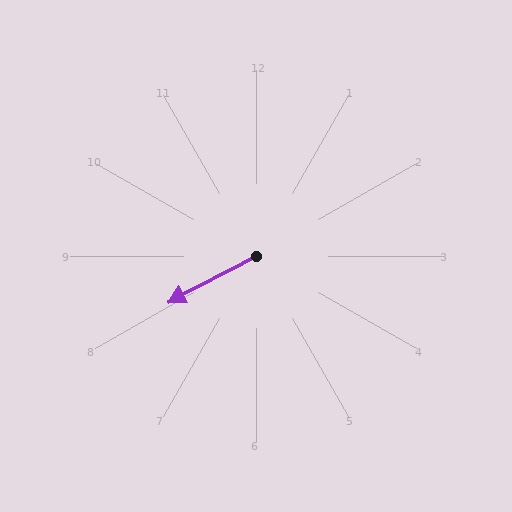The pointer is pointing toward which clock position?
Roughly 8 o'clock.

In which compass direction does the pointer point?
Southwest.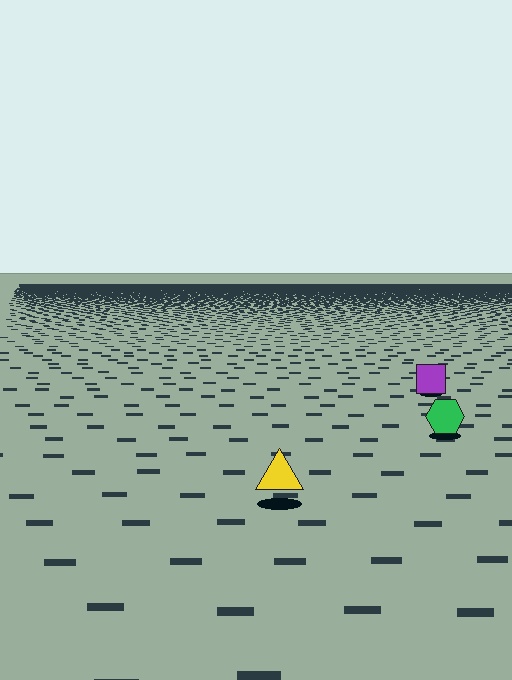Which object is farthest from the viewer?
The purple square is farthest from the viewer. It appears smaller and the ground texture around it is denser.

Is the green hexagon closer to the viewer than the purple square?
Yes. The green hexagon is closer — you can tell from the texture gradient: the ground texture is coarser near it.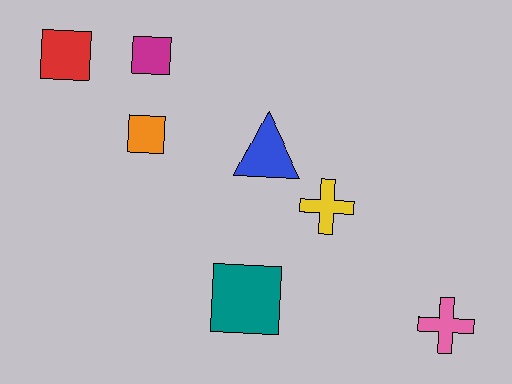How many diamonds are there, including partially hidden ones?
There are no diamonds.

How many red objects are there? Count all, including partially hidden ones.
There is 1 red object.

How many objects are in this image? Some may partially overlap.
There are 7 objects.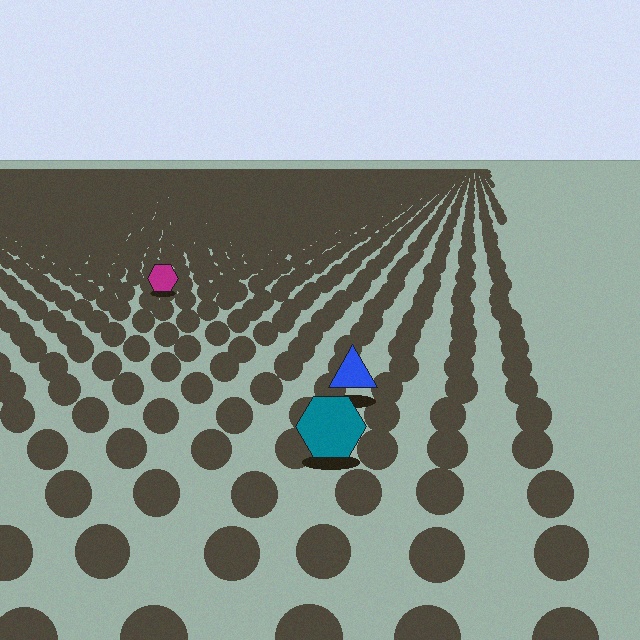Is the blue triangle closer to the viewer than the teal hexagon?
No. The teal hexagon is closer — you can tell from the texture gradient: the ground texture is coarser near it.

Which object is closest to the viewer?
The teal hexagon is closest. The texture marks near it are larger and more spread out.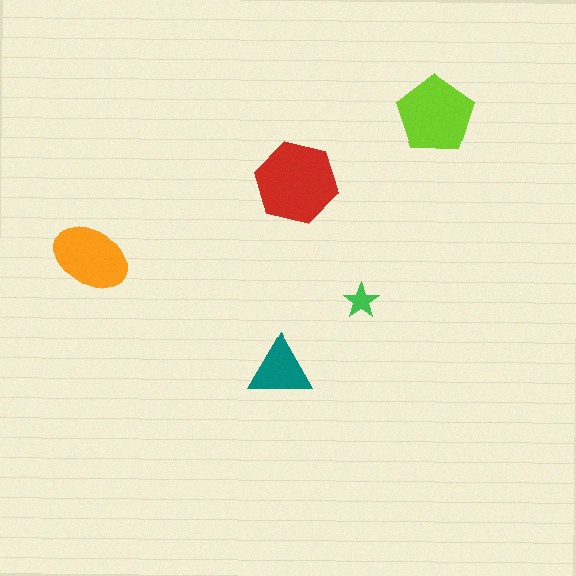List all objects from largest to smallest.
The red hexagon, the lime pentagon, the orange ellipse, the teal triangle, the green star.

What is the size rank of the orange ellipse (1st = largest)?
3rd.